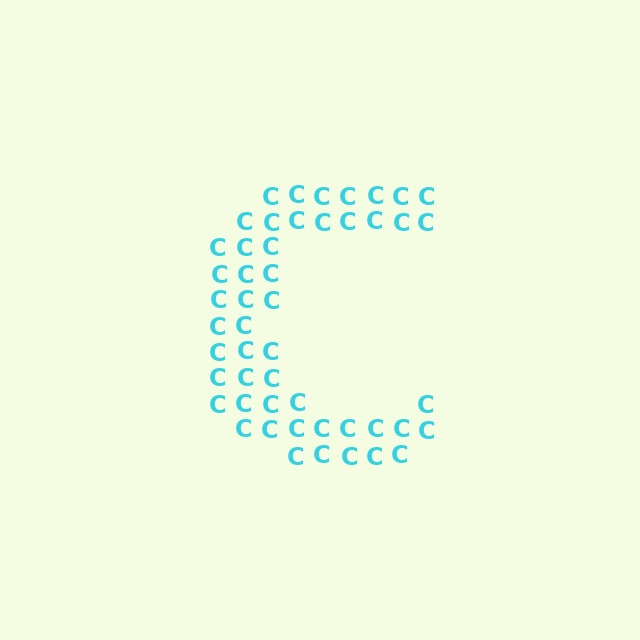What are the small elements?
The small elements are letter C's.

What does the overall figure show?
The overall figure shows the letter C.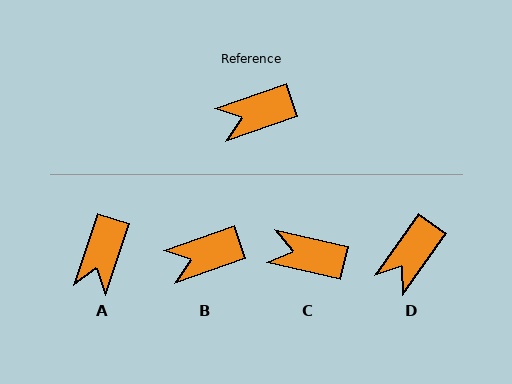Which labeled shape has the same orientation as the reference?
B.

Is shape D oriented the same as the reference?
No, it is off by about 36 degrees.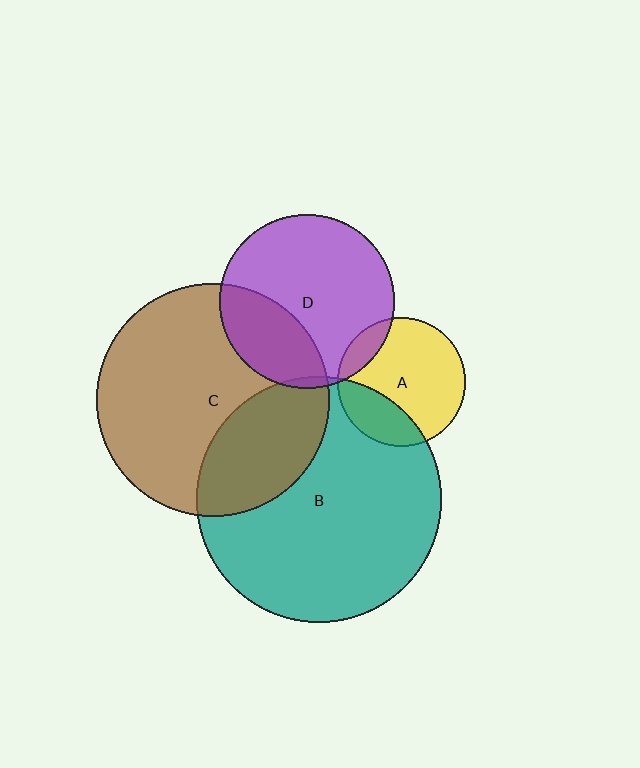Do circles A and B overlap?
Yes.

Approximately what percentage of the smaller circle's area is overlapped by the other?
Approximately 25%.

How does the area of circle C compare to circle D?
Approximately 1.8 times.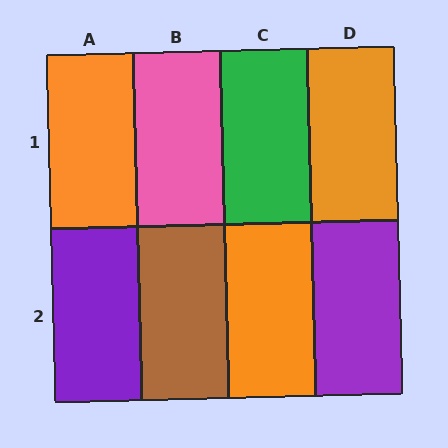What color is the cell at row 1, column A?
Orange.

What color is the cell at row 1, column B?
Pink.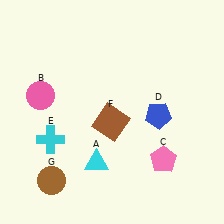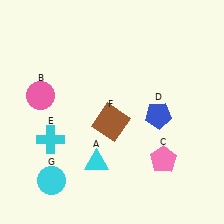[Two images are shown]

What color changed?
The circle (G) changed from brown in Image 1 to cyan in Image 2.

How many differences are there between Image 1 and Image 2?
There is 1 difference between the two images.